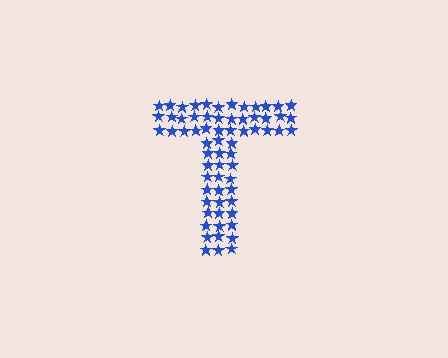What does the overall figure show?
The overall figure shows the letter T.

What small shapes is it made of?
It is made of small stars.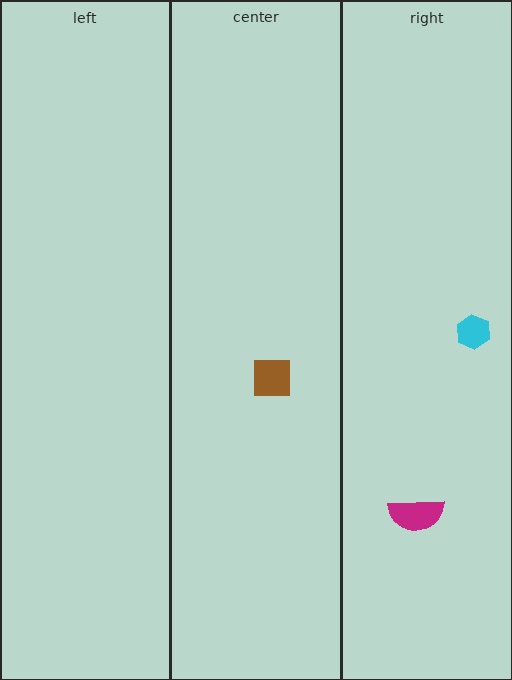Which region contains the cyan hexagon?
The right region.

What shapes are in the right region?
The magenta semicircle, the cyan hexagon.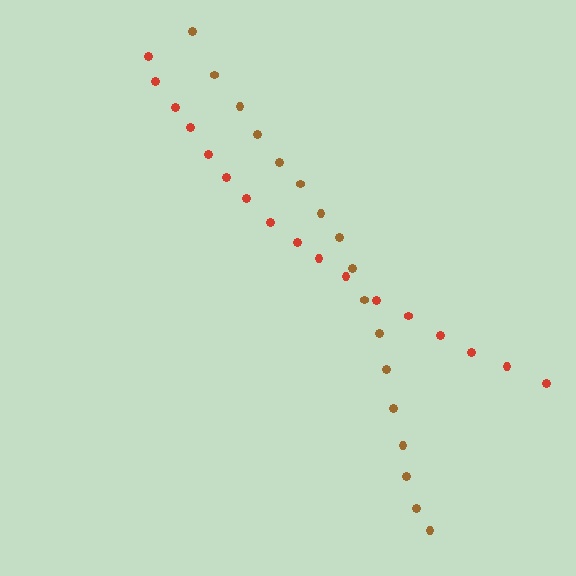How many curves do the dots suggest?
There are 2 distinct paths.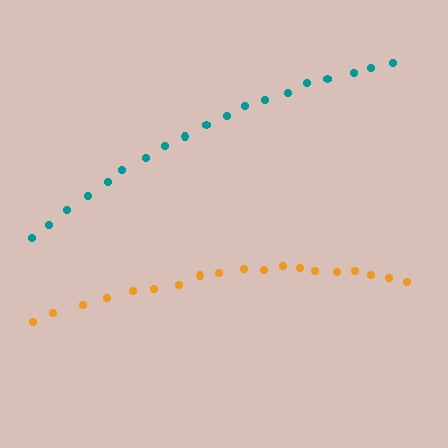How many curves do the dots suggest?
There are 2 distinct paths.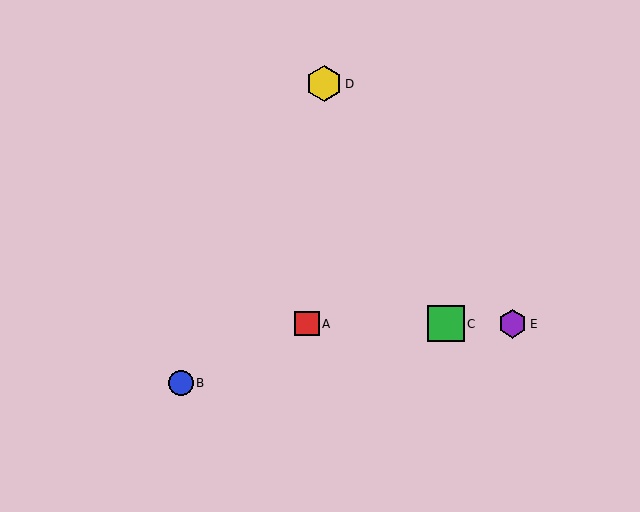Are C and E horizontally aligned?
Yes, both are at y≈324.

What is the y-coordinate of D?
Object D is at y≈84.